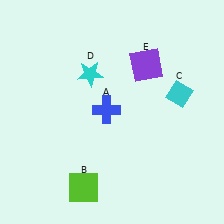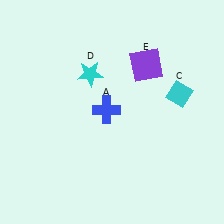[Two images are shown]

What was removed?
The lime square (B) was removed in Image 2.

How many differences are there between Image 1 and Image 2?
There is 1 difference between the two images.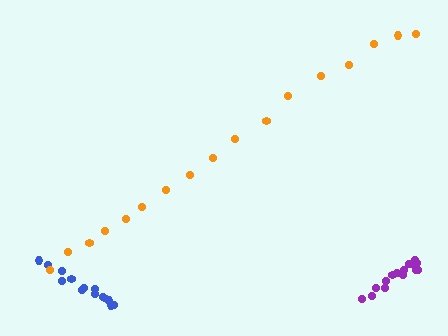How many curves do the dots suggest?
There are 3 distinct paths.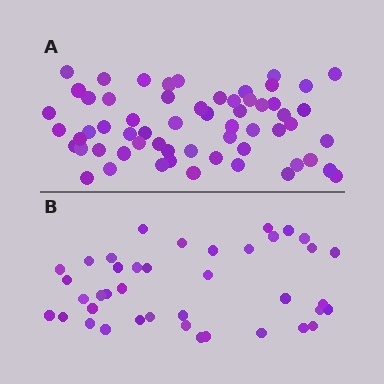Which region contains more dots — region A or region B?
Region A (the top region) has more dots.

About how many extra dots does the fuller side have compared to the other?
Region A has approximately 20 more dots than region B.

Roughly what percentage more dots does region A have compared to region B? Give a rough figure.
About 50% more.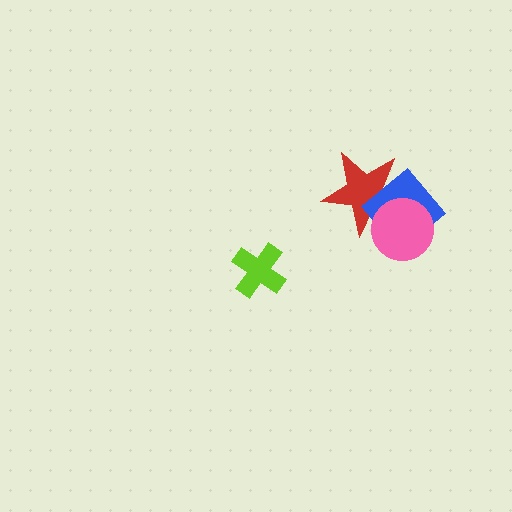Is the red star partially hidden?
Yes, it is partially covered by another shape.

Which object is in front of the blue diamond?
The pink circle is in front of the blue diamond.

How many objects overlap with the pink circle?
2 objects overlap with the pink circle.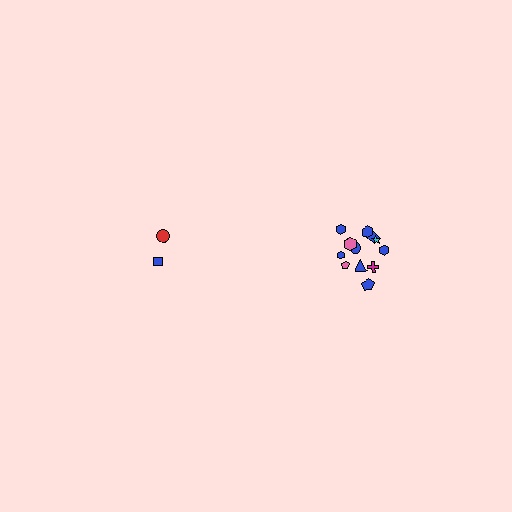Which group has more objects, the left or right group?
The right group.